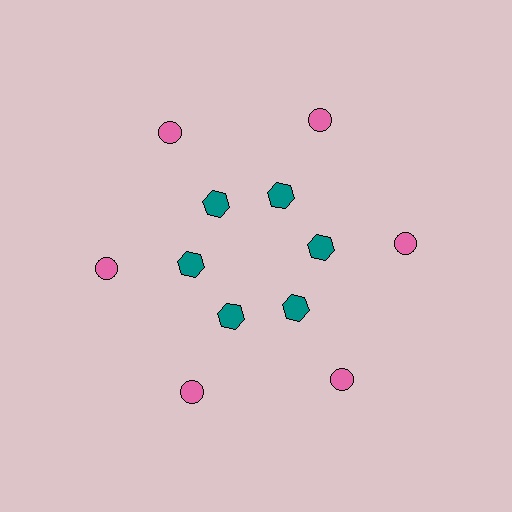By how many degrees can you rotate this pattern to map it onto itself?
The pattern maps onto itself every 60 degrees of rotation.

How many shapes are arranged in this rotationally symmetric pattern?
There are 12 shapes, arranged in 6 groups of 2.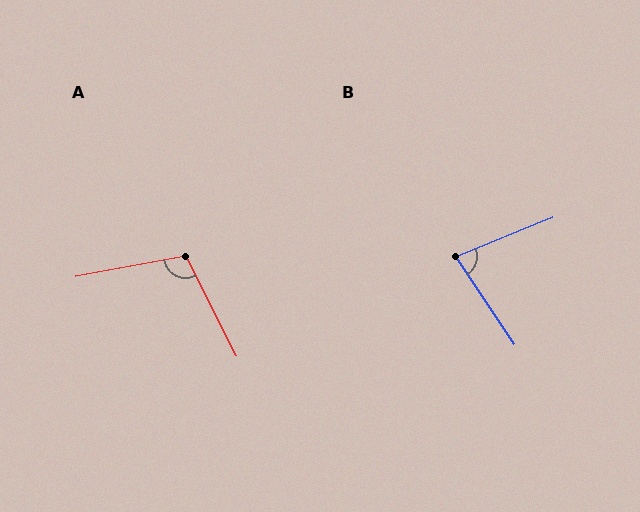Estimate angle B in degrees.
Approximately 78 degrees.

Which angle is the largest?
A, at approximately 107 degrees.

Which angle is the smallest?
B, at approximately 78 degrees.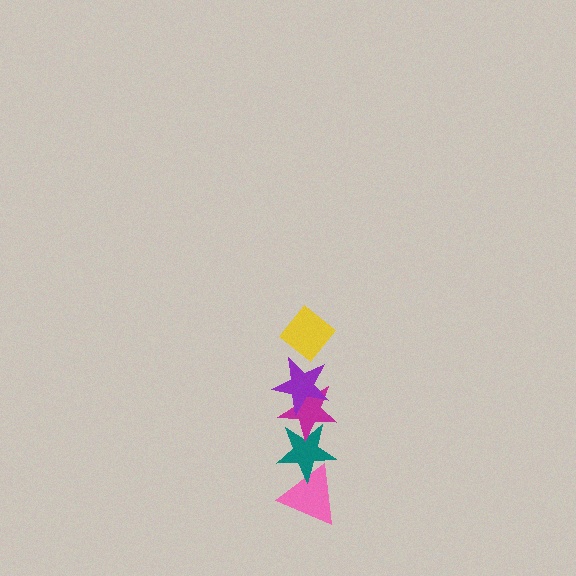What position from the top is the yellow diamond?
The yellow diamond is 1st from the top.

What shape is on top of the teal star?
The magenta star is on top of the teal star.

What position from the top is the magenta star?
The magenta star is 3rd from the top.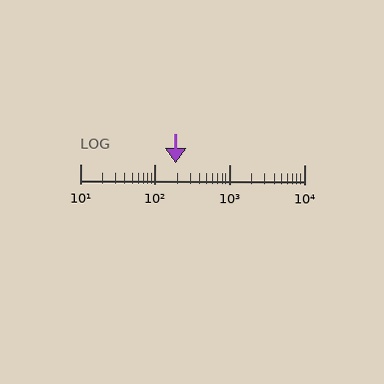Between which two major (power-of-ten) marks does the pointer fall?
The pointer is between 100 and 1000.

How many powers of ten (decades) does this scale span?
The scale spans 3 decades, from 10 to 10000.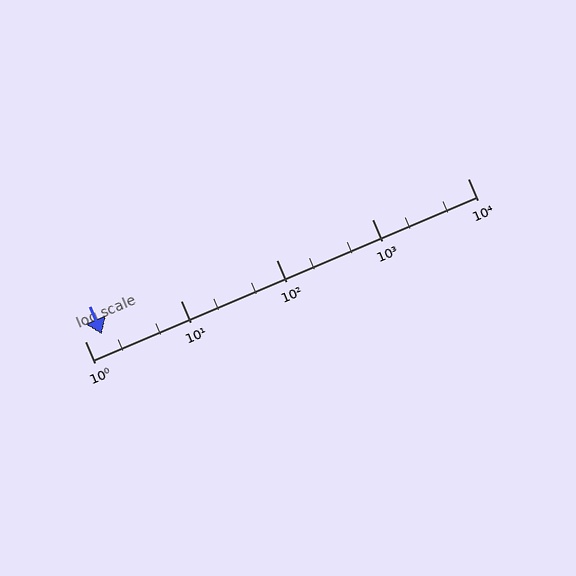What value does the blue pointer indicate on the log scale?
The pointer indicates approximately 1.5.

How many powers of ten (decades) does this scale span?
The scale spans 4 decades, from 1 to 10000.